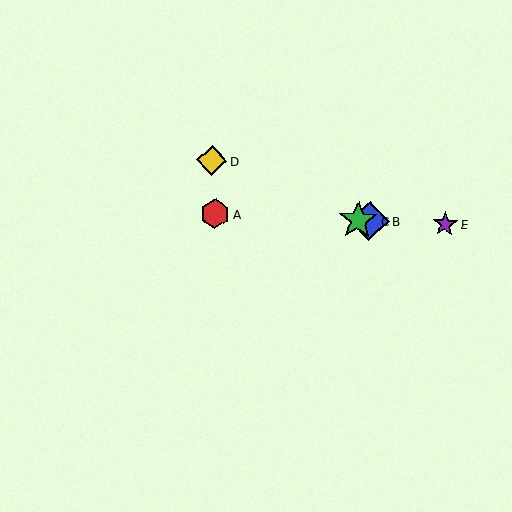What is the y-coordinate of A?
Object A is at y≈214.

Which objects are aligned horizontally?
Objects A, B, C, E are aligned horizontally.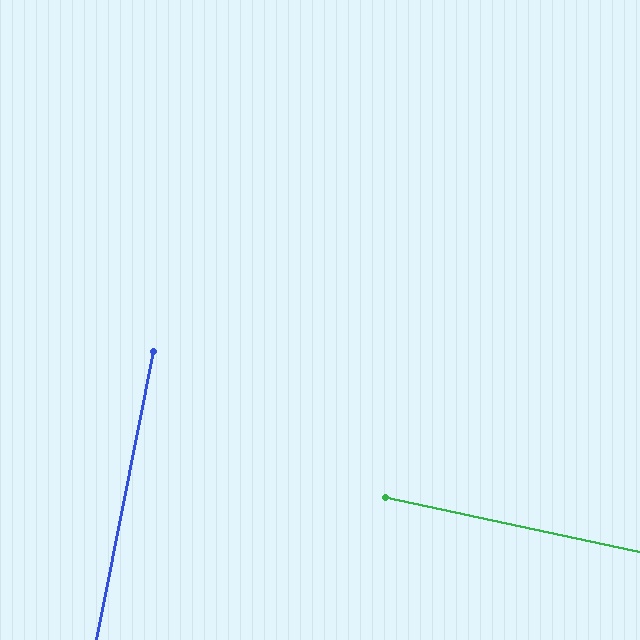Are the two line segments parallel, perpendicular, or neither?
Perpendicular — they meet at approximately 89°.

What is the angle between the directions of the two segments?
Approximately 89 degrees.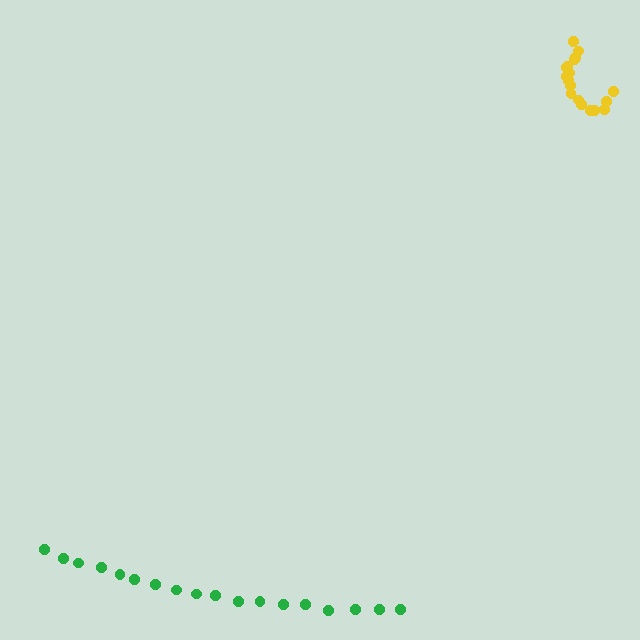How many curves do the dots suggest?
There are 2 distinct paths.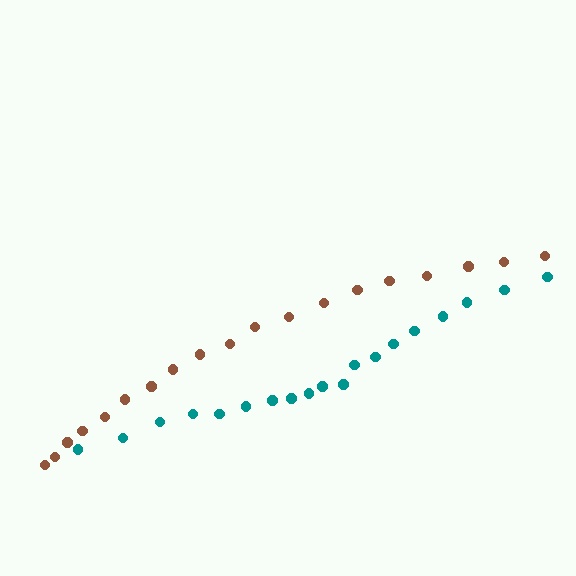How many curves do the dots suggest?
There are 2 distinct paths.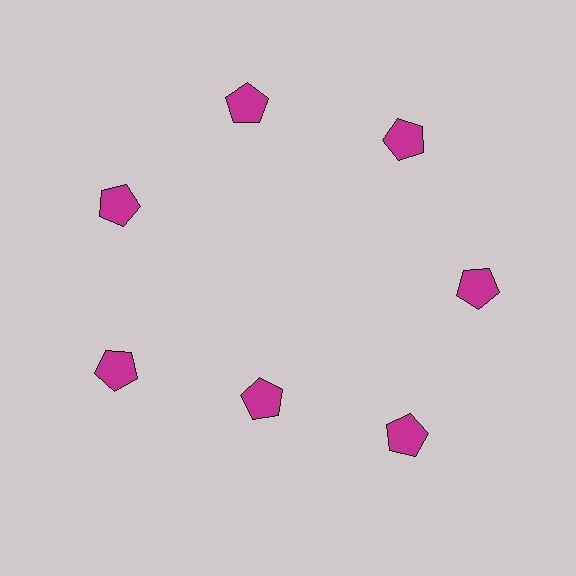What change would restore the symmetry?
The symmetry would be restored by moving it outward, back onto the ring so that all 7 pentagons sit at equal angles and equal distance from the center.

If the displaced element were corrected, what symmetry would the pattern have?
It would have 7-fold rotational symmetry — the pattern would map onto itself every 51 degrees.